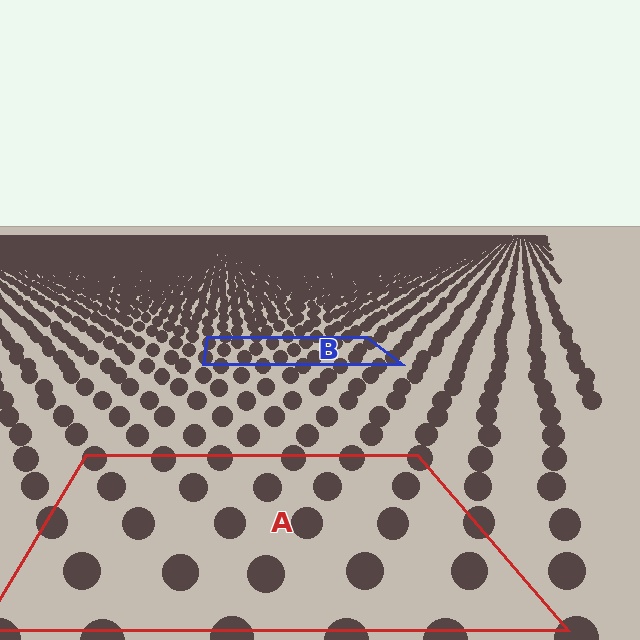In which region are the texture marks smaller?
The texture marks are smaller in region B, because it is farther away.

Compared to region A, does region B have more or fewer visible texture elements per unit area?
Region B has more texture elements per unit area — they are packed more densely because it is farther away.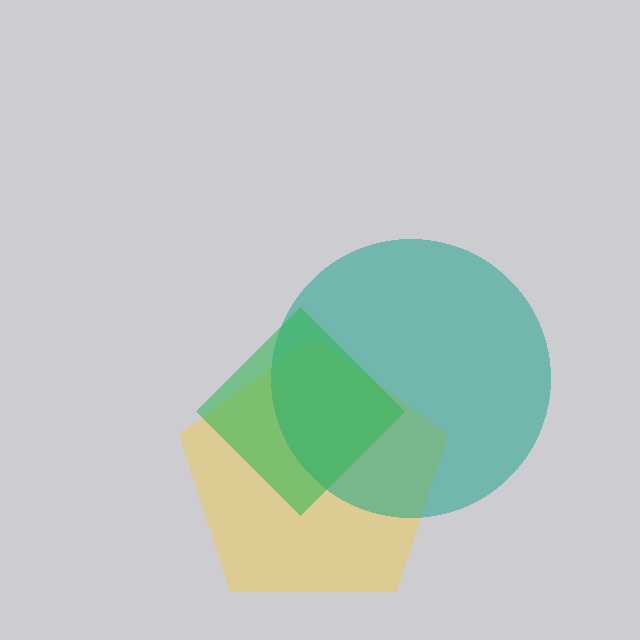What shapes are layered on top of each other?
The layered shapes are: a yellow pentagon, a teal circle, a green diamond.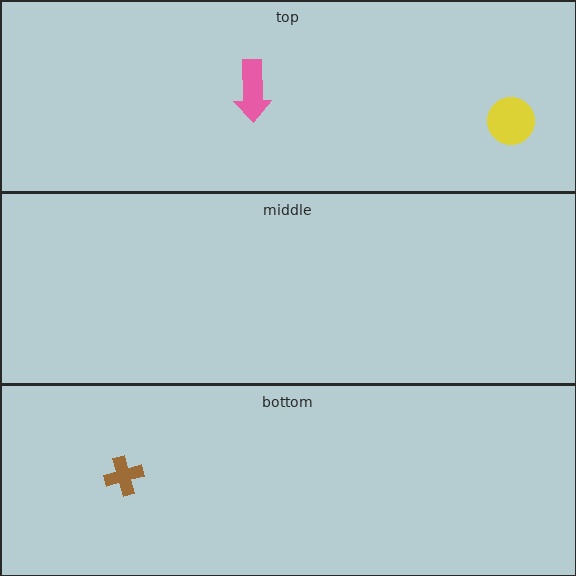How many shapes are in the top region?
2.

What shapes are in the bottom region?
The brown cross.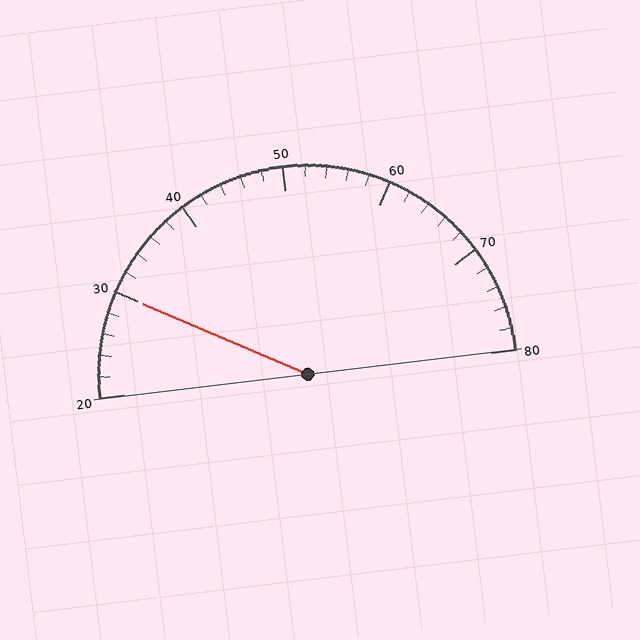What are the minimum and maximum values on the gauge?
The gauge ranges from 20 to 80.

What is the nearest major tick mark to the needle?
The nearest major tick mark is 30.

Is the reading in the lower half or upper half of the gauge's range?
The reading is in the lower half of the range (20 to 80).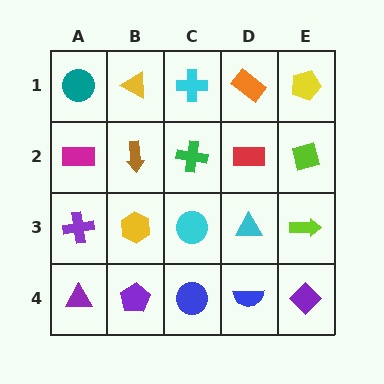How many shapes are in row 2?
5 shapes.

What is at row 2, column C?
A green cross.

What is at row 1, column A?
A teal circle.